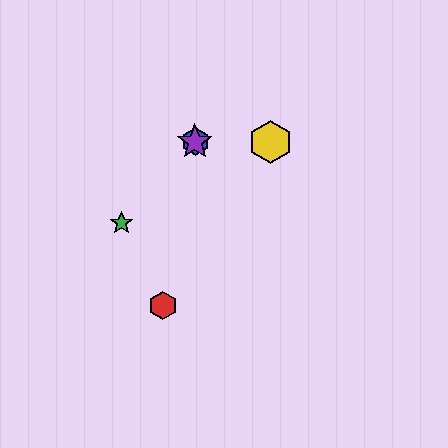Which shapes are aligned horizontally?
The blue hexagon, the yellow hexagon, the purple star are aligned horizontally.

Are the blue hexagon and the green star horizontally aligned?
No, the blue hexagon is at y≈142 and the green star is at y≈223.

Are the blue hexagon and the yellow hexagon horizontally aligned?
Yes, both are at y≈142.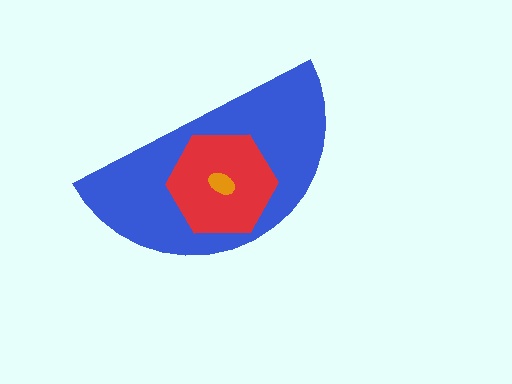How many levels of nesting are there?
3.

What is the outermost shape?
The blue semicircle.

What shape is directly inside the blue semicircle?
The red hexagon.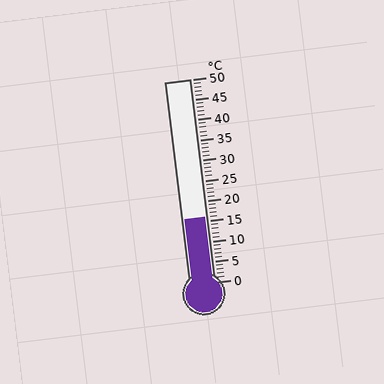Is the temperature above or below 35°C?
The temperature is below 35°C.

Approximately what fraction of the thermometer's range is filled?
The thermometer is filled to approximately 30% of its range.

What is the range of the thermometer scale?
The thermometer scale ranges from 0°C to 50°C.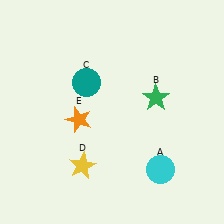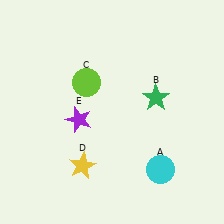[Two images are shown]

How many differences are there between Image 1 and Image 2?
There are 2 differences between the two images.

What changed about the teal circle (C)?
In Image 1, C is teal. In Image 2, it changed to lime.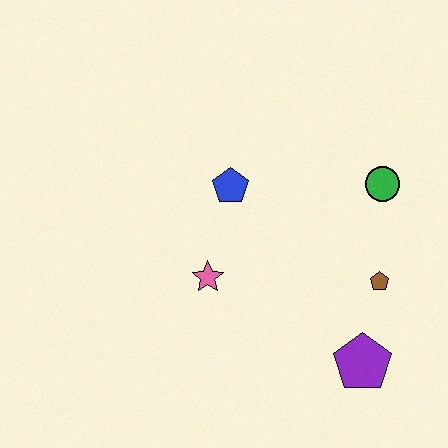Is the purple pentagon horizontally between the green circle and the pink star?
Yes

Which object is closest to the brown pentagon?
The purple pentagon is closest to the brown pentagon.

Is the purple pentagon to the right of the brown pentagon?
No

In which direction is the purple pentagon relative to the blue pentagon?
The purple pentagon is below the blue pentagon.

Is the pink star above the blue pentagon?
No